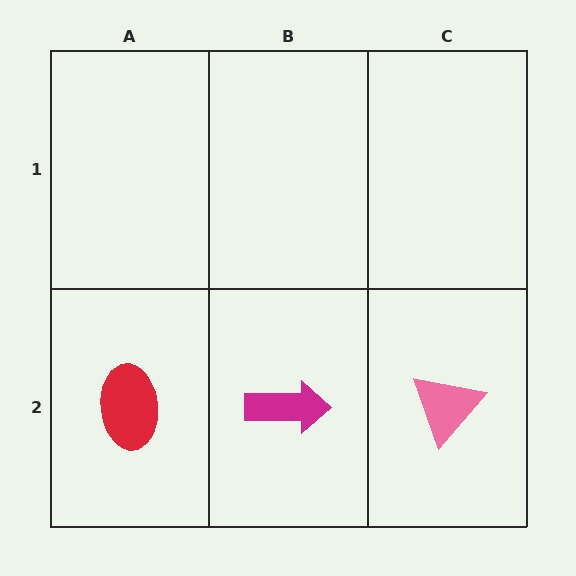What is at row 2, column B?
A magenta arrow.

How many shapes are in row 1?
0 shapes.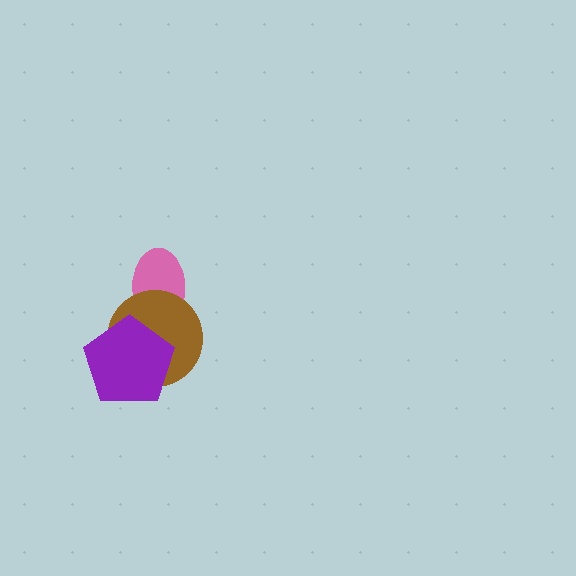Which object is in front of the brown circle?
The purple pentagon is in front of the brown circle.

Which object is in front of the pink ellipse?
The brown circle is in front of the pink ellipse.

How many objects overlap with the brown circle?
2 objects overlap with the brown circle.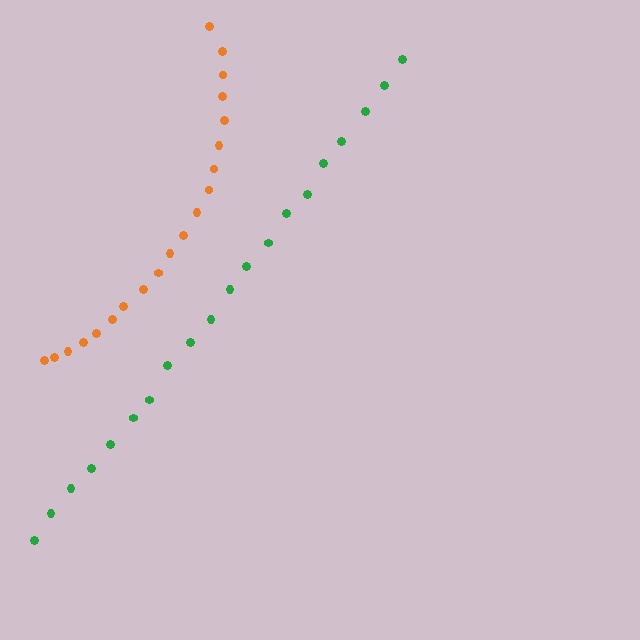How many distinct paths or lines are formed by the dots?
There are 2 distinct paths.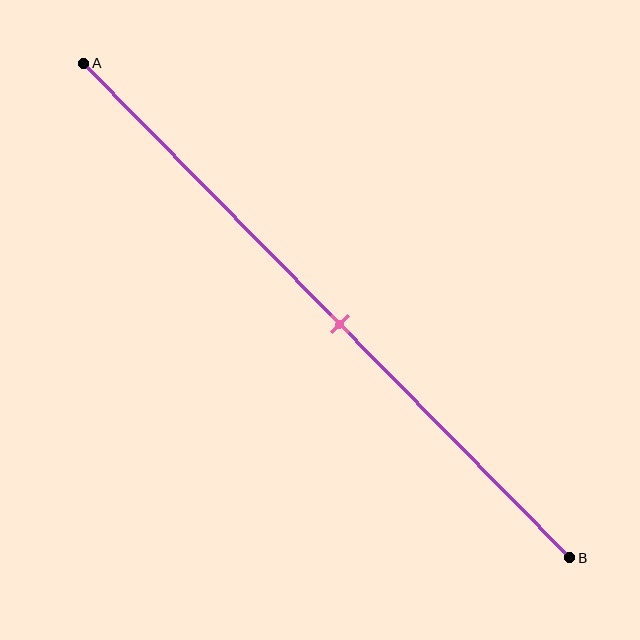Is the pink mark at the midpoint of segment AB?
Yes, the mark is approximately at the midpoint.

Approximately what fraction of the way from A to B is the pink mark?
The pink mark is approximately 55% of the way from A to B.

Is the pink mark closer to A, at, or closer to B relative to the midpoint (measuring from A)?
The pink mark is approximately at the midpoint of segment AB.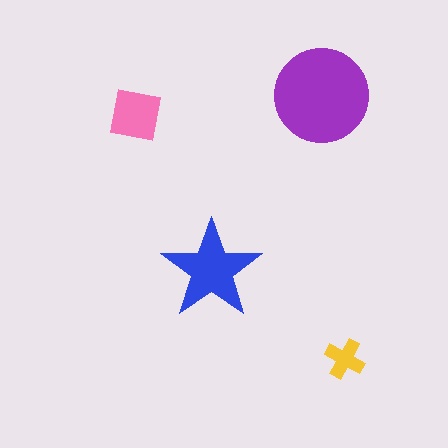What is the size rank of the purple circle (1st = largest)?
1st.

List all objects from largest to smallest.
The purple circle, the blue star, the pink square, the yellow cross.